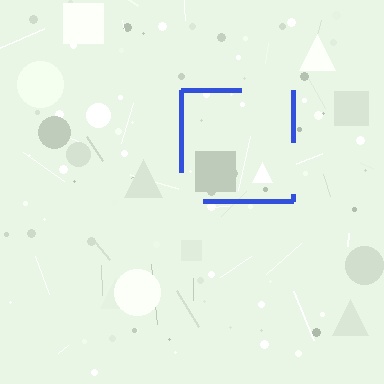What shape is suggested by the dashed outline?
The dashed outline suggests a square.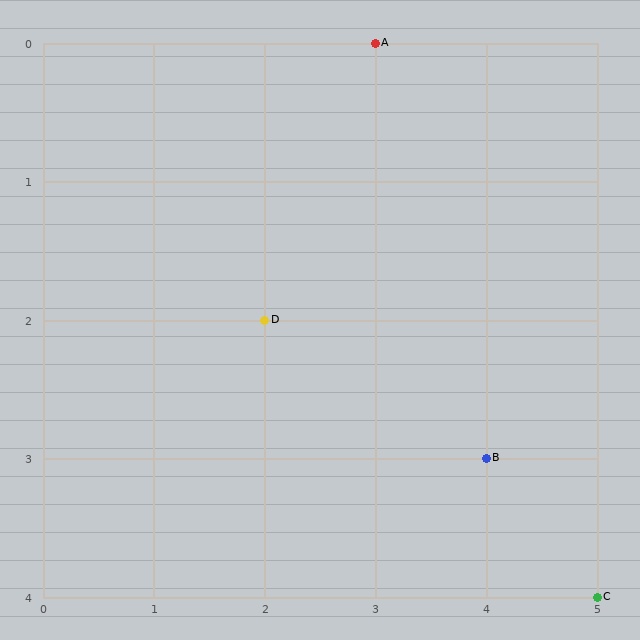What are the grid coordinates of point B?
Point B is at grid coordinates (4, 3).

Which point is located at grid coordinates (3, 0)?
Point A is at (3, 0).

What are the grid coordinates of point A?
Point A is at grid coordinates (3, 0).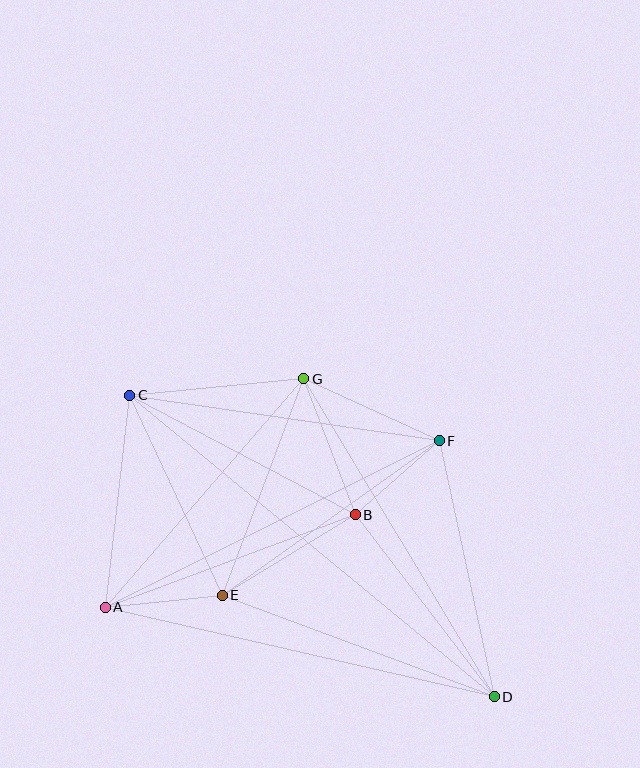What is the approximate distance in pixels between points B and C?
The distance between B and C is approximately 255 pixels.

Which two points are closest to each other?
Points B and F are closest to each other.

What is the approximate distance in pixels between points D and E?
The distance between D and E is approximately 290 pixels.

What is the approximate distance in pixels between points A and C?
The distance between A and C is approximately 213 pixels.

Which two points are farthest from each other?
Points C and D are farthest from each other.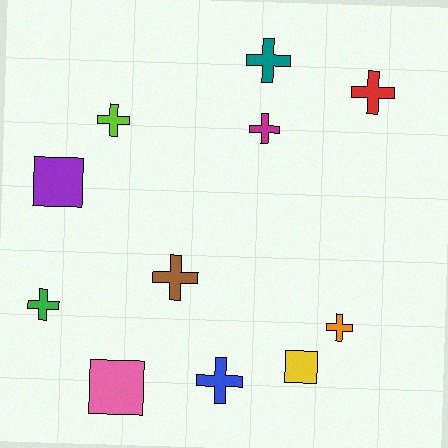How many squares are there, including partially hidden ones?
There are 3 squares.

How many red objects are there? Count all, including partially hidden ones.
There is 1 red object.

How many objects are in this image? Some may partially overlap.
There are 11 objects.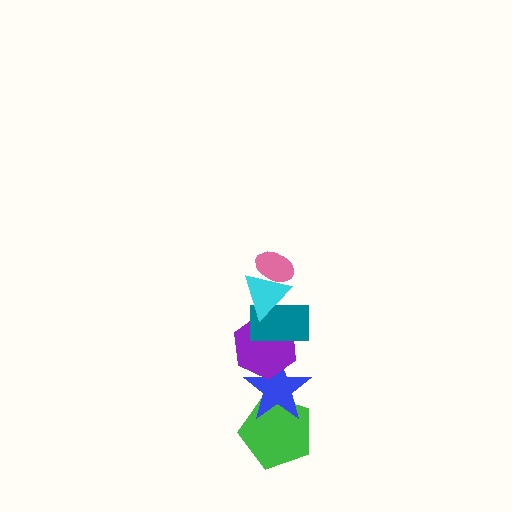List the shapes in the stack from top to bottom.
From top to bottom: the pink ellipse, the cyan triangle, the teal rectangle, the purple hexagon, the blue star, the green pentagon.